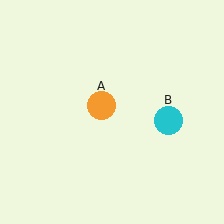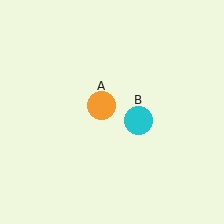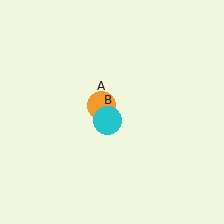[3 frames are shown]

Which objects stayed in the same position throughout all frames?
Orange circle (object A) remained stationary.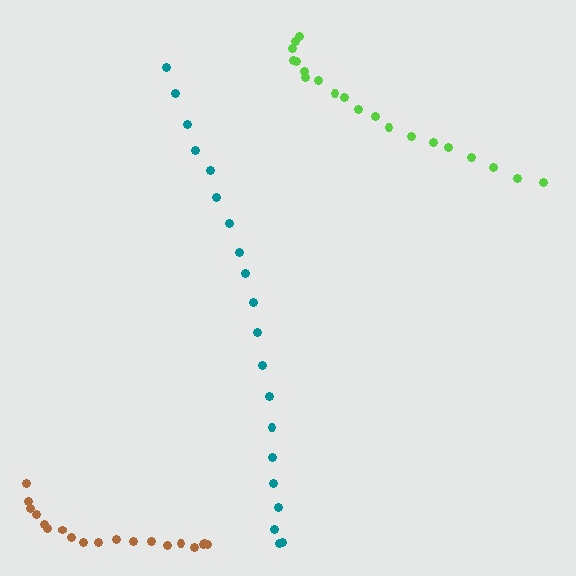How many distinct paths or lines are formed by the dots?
There are 3 distinct paths.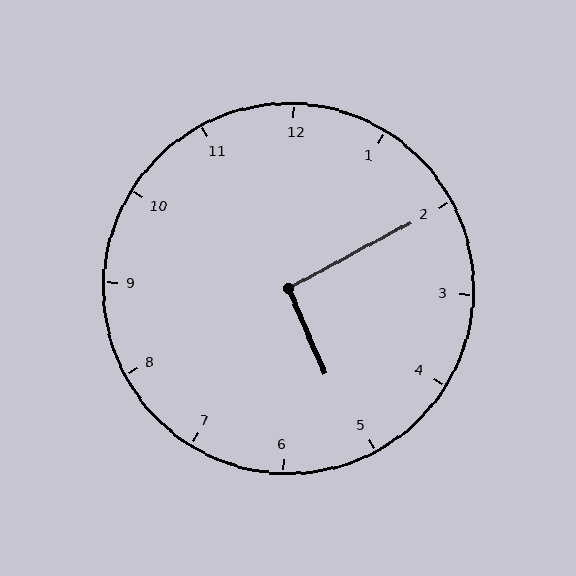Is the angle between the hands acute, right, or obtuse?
It is right.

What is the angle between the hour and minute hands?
Approximately 95 degrees.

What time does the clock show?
5:10.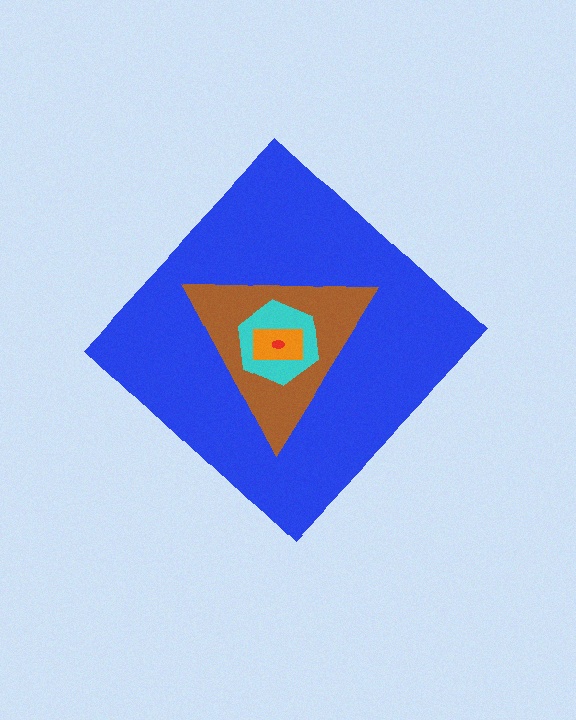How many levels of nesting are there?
5.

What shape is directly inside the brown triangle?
The cyan hexagon.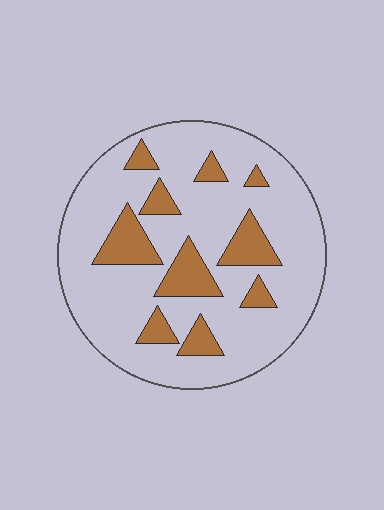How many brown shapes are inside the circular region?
10.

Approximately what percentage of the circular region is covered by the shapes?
Approximately 20%.